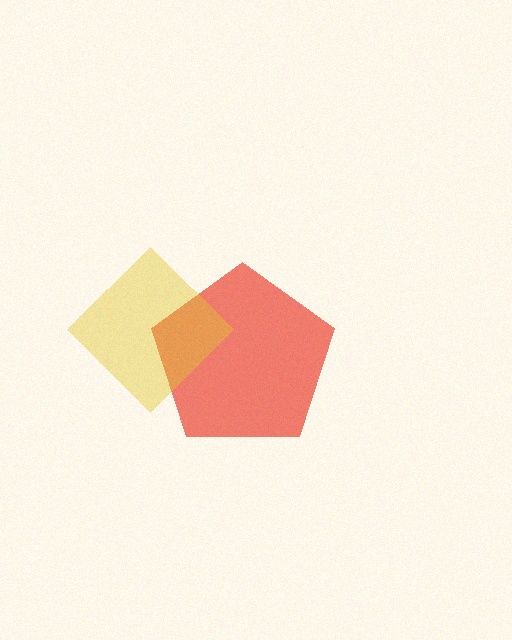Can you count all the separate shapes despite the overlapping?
Yes, there are 2 separate shapes.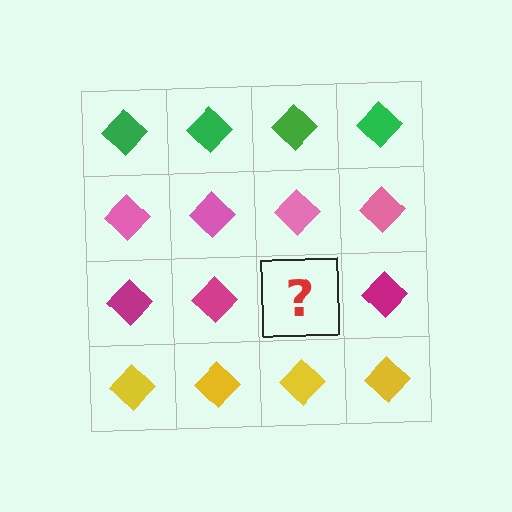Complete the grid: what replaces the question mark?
The question mark should be replaced with a magenta diamond.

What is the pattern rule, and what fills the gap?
The rule is that each row has a consistent color. The gap should be filled with a magenta diamond.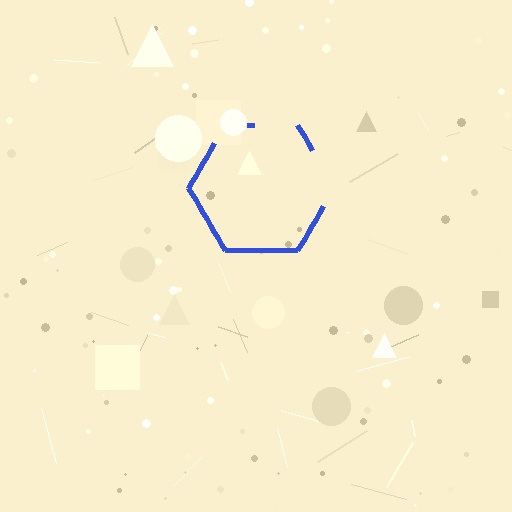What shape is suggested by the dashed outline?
The dashed outline suggests a hexagon.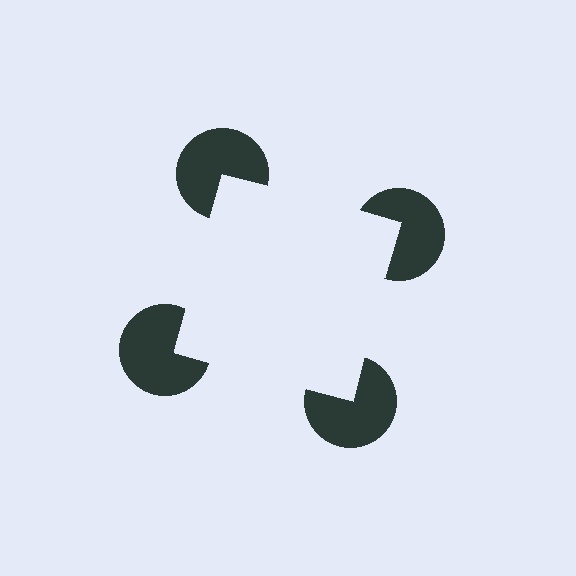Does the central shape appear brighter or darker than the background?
It typically appears slightly brighter than the background, even though no actual brightness change is drawn.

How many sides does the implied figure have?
4 sides.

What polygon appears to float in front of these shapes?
An illusory square — its edges are inferred from the aligned wedge cuts in the pac-man discs, not physically drawn.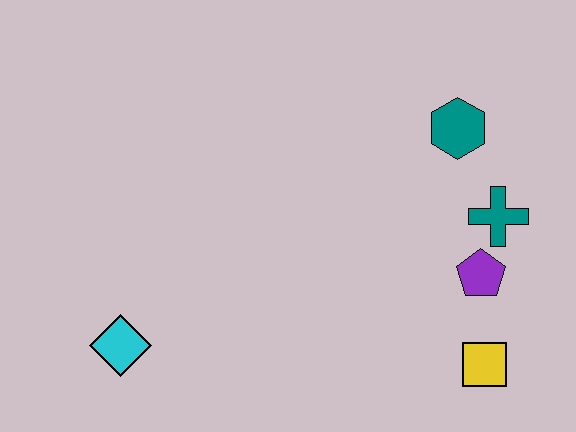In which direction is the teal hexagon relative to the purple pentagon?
The teal hexagon is above the purple pentagon.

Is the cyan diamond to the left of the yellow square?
Yes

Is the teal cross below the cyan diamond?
No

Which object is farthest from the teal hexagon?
The cyan diamond is farthest from the teal hexagon.